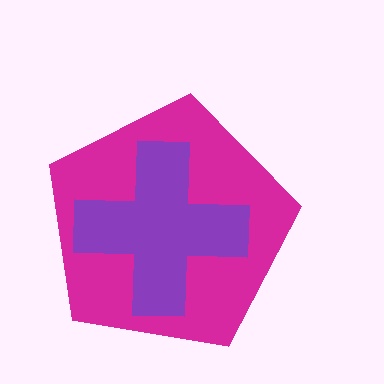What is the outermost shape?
The magenta pentagon.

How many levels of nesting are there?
2.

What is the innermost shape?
The purple cross.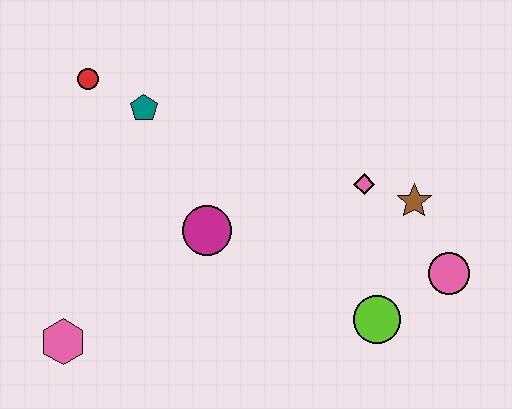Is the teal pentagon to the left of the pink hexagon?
No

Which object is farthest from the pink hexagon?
The pink circle is farthest from the pink hexagon.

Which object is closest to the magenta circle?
The teal pentagon is closest to the magenta circle.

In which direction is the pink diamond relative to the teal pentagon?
The pink diamond is to the right of the teal pentagon.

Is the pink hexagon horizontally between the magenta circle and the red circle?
No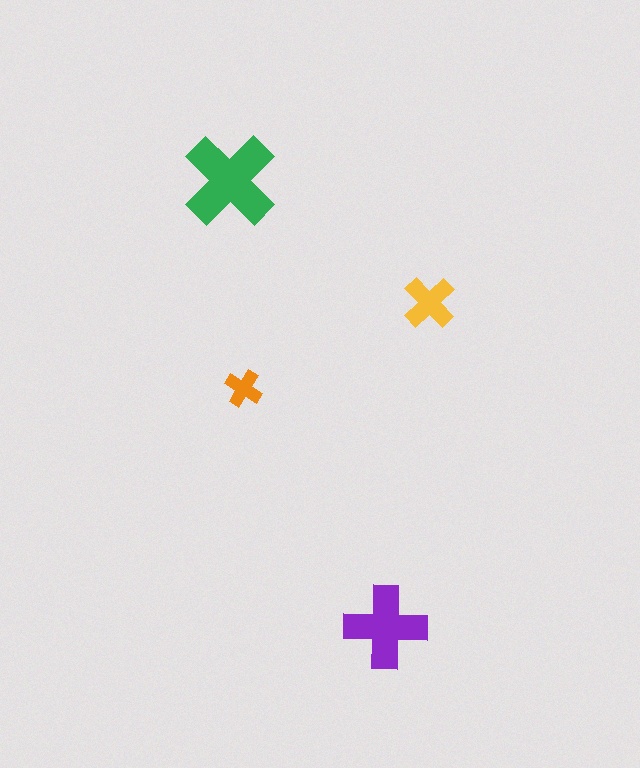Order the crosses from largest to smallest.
the green one, the purple one, the yellow one, the orange one.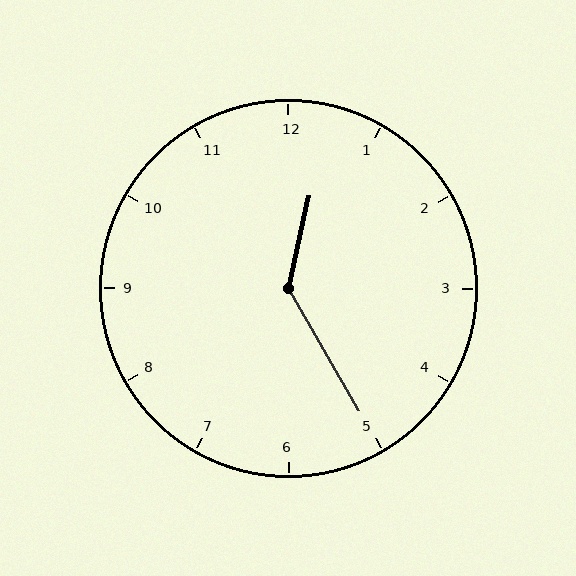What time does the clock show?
12:25.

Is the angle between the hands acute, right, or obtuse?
It is obtuse.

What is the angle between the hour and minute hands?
Approximately 138 degrees.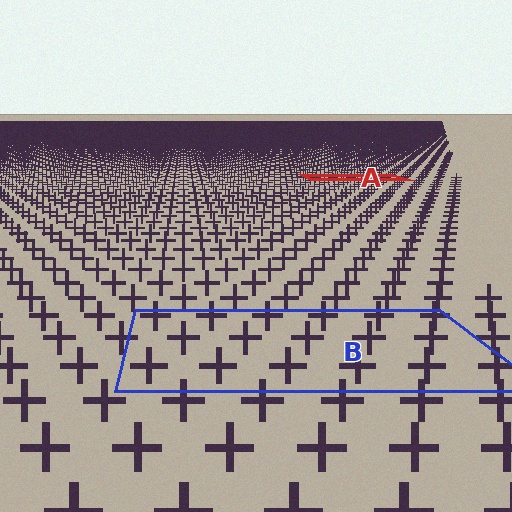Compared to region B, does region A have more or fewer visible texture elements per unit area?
Region A has more texture elements per unit area — they are packed more densely because it is farther away.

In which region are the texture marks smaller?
The texture marks are smaller in region A, because it is farther away.